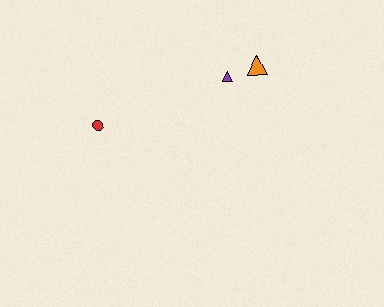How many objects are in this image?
There are 3 objects.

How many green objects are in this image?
There are no green objects.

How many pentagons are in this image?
There are no pentagons.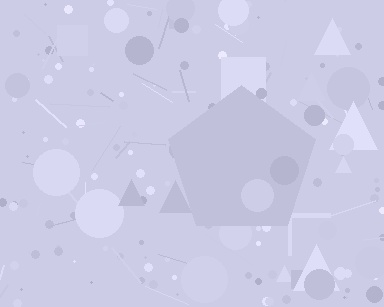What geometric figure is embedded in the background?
A pentagon is embedded in the background.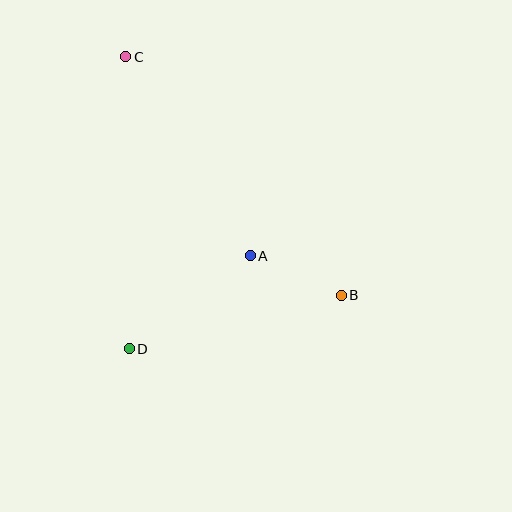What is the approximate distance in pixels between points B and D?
The distance between B and D is approximately 219 pixels.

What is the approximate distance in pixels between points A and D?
The distance between A and D is approximately 153 pixels.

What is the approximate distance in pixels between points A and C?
The distance between A and C is approximately 235 pixels.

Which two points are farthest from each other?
Points B and C are farthest from each other.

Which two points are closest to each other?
Points A and B are closest to each other.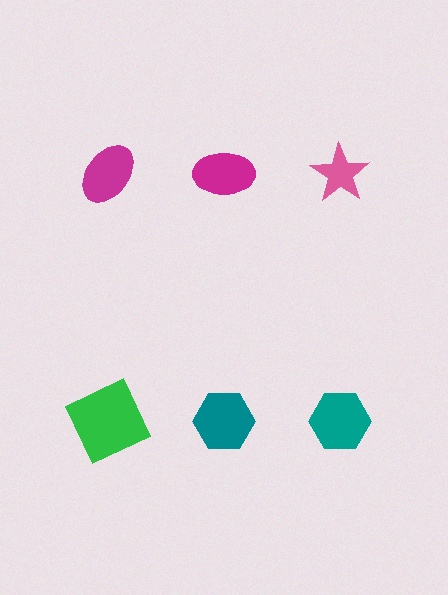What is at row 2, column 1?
A green square.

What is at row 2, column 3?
A teal hexagon.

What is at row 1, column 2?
A magenta ellipse.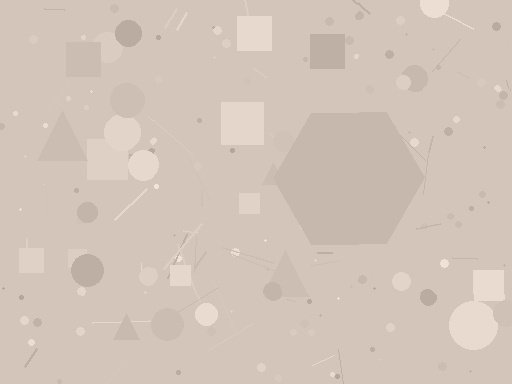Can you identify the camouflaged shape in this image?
The camouflaged shape is a hexagon.